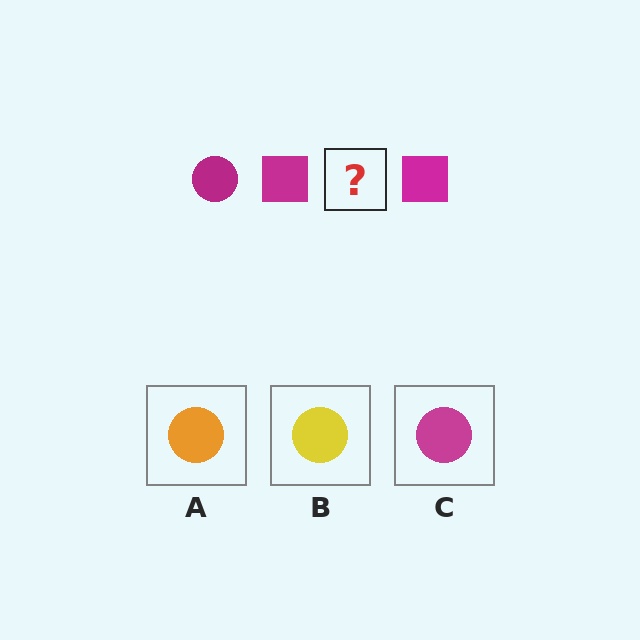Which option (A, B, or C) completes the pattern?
C.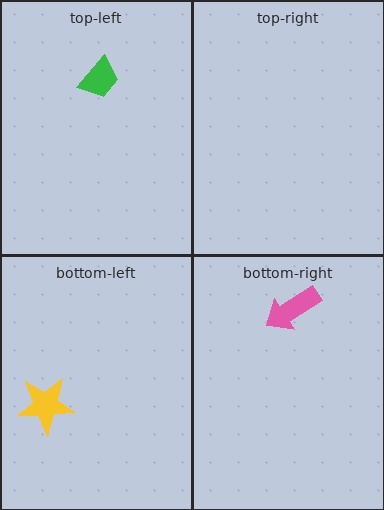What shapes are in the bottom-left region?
The yellow star.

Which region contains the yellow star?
The bottom-left region.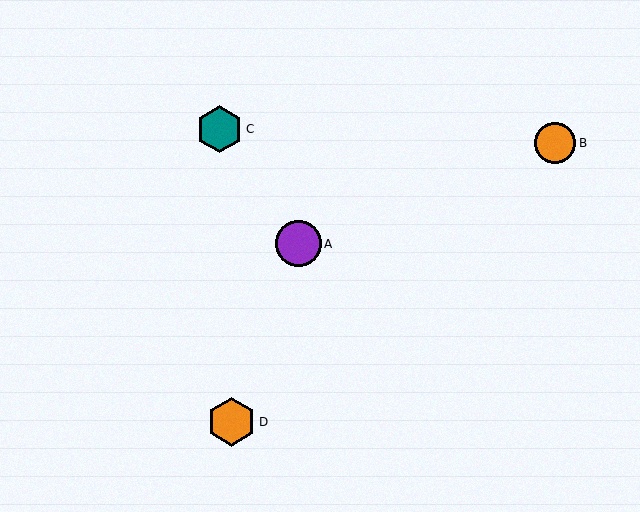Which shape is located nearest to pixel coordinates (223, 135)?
The teal hexagon (labeled C) at (219, 129) is nearest to that location.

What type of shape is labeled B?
Shape B is an orange circle.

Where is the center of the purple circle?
The center of the purple circle is at (298, 244).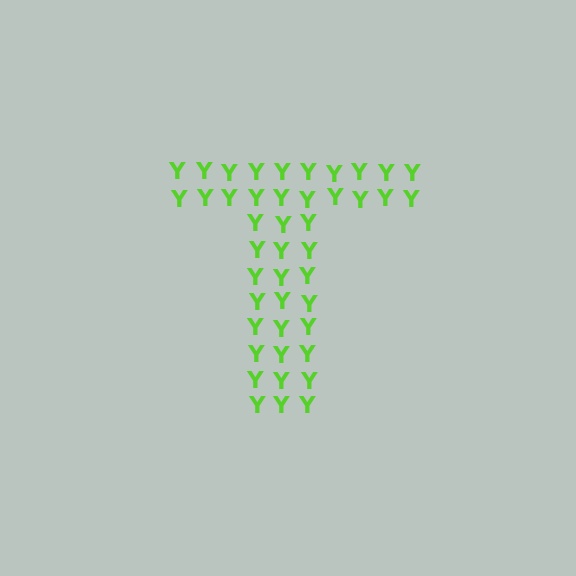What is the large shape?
The large shape is the letter T.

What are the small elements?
The small elements are letter Y's.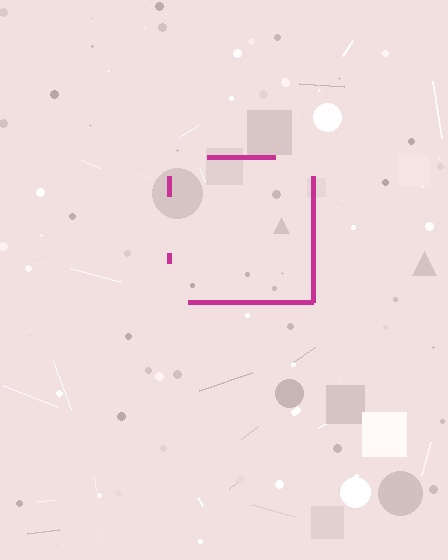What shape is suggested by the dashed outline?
The dashed outline suggests a square.